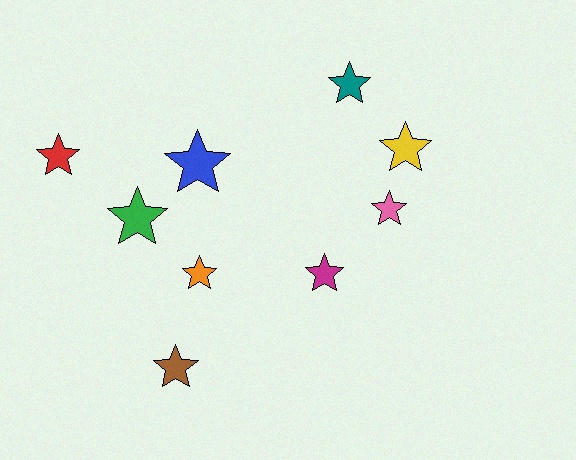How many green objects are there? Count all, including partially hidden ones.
There is 1 green object.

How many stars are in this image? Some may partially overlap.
There are 9 stars.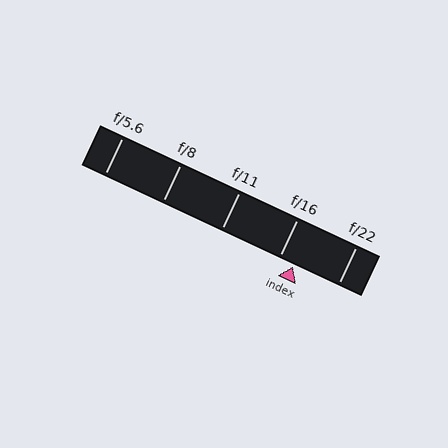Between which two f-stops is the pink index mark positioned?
The index mark is between f/16 and f/22.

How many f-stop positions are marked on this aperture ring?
There are 5 f-stop positions marked.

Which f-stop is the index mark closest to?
The index mark is closest to f/16.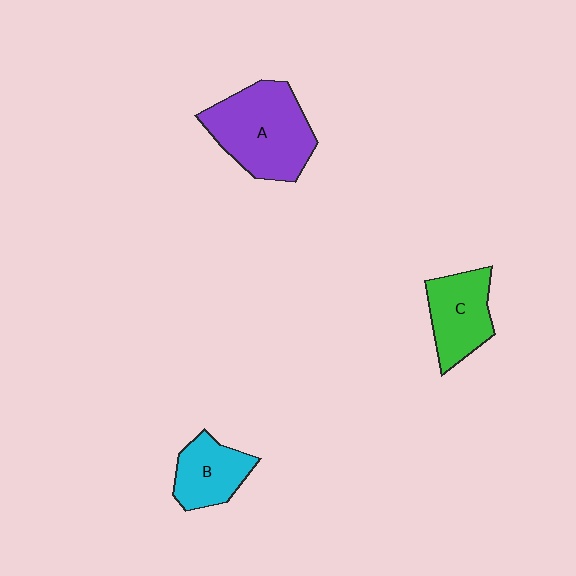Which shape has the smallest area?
Shape B (cyan).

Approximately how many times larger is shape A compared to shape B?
Approximately 1.8 times.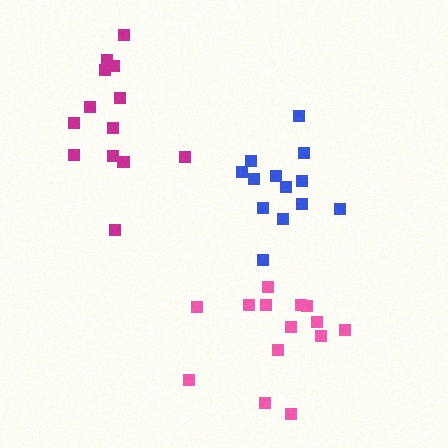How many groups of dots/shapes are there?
There are 3 groups.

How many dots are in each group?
Group 1: 13 dots, Group 2: 13 dots, Group 3: 14 dots (40 total).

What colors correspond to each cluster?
The clusters are colored: magenta, blue, pink.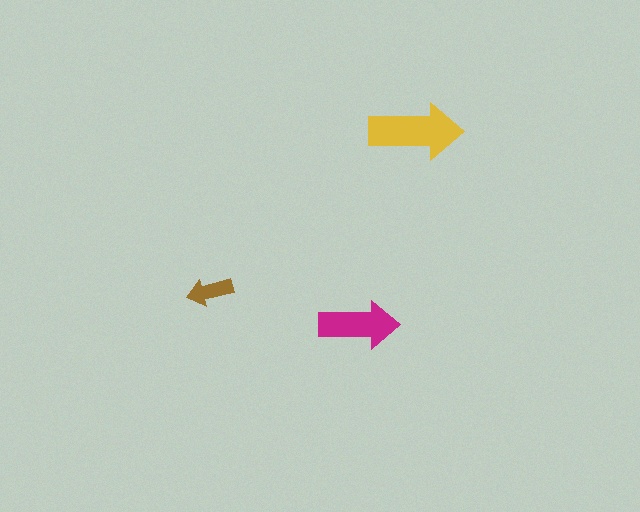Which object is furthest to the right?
The yellow arrow is rightmost.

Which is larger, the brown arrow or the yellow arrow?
The yellow one.